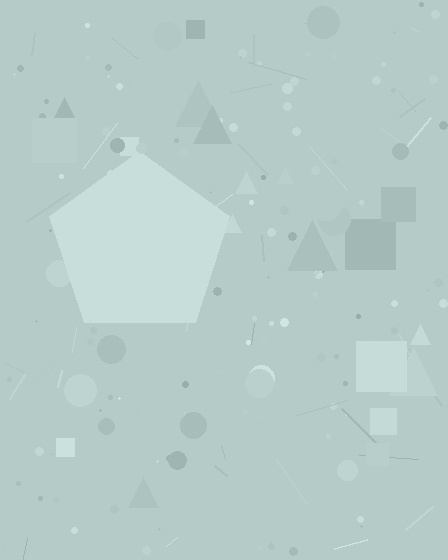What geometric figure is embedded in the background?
A pentagon is embedded in the background.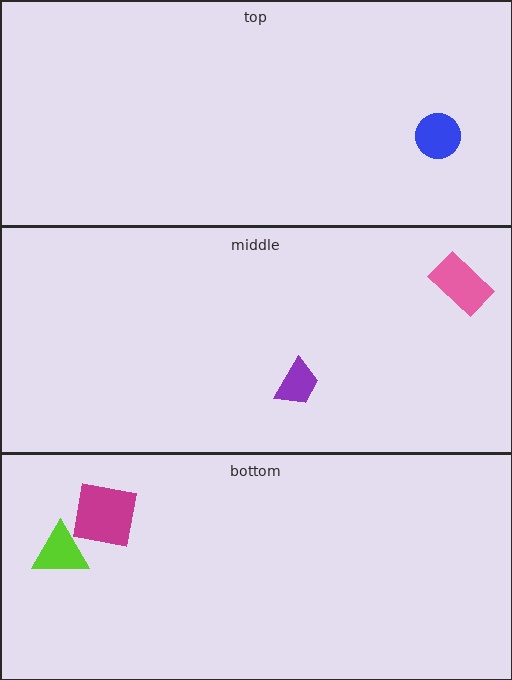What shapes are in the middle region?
The pink rectangle, the purple trapezoid.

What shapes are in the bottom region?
The lime triangle, the magenta square.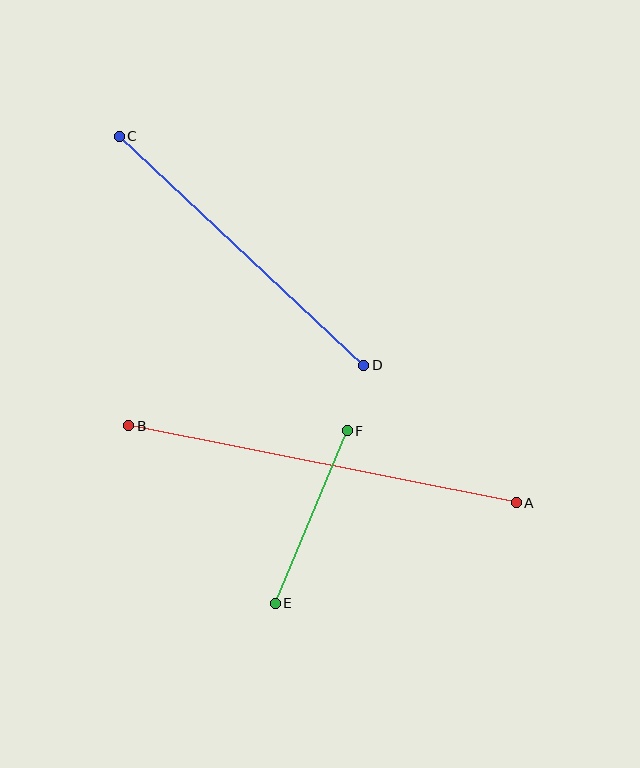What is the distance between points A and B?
The distance is approximately 395 pixels.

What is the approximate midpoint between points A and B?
The midpoint is at approximately (322, 464) pixels.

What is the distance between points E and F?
The distance is approximately 187 pixels.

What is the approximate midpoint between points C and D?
The midpoint is at approximately (241, 251) pixels.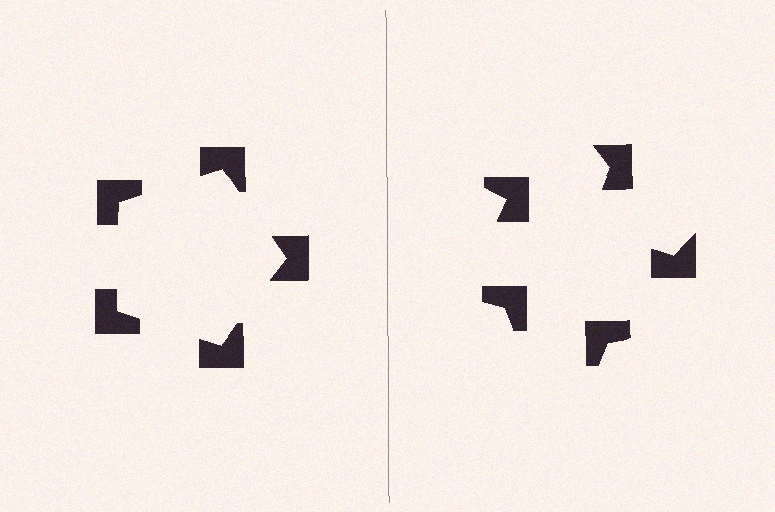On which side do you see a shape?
An illusory pentagon appears on the left side. On the right side the wedge cuts are rotated, so no coherent shape forms.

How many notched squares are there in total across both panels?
10 — 5 on each side.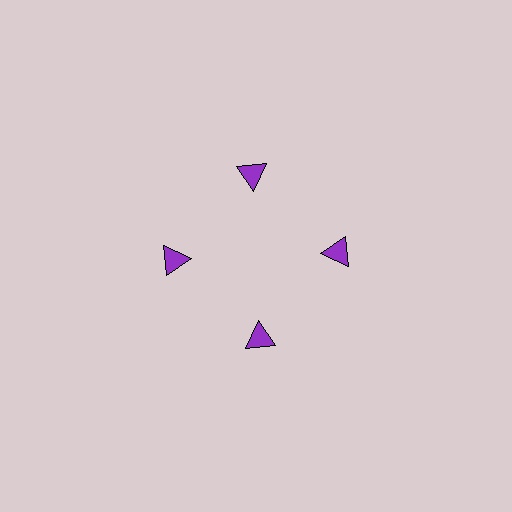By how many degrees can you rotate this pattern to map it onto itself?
The pattern maps onto itself every 90 degrees of rotation.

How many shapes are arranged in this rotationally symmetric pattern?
There are 4 shapes, arranged in 4 groups of 1.